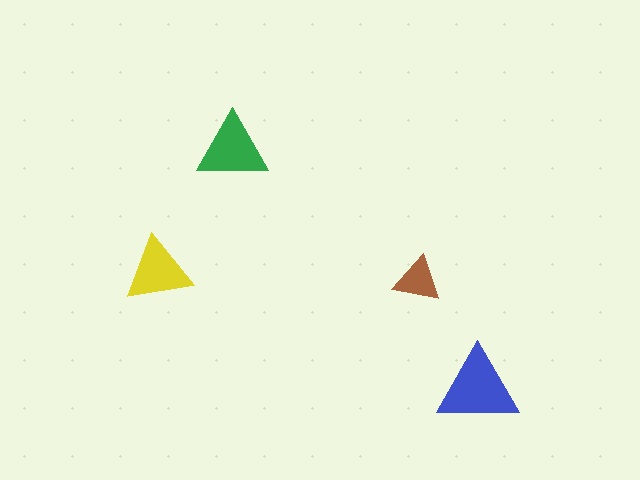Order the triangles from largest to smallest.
the blue one, the green one, the yellow one, the brown one.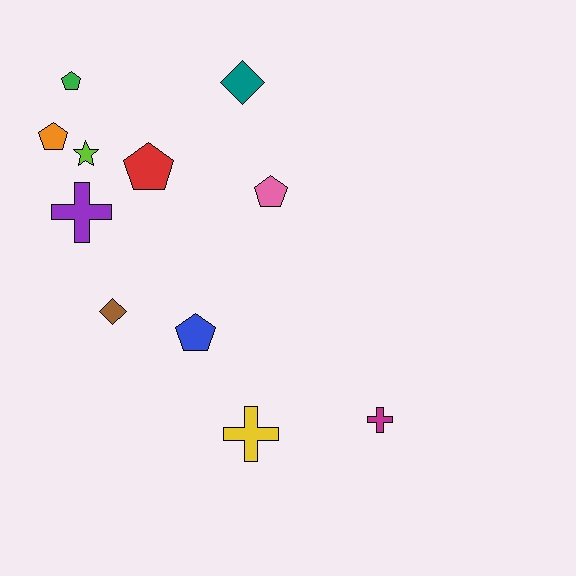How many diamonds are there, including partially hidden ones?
There are 2 diamonds.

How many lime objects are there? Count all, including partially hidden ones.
There is 1 lime object.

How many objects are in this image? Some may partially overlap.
There are 11 objects.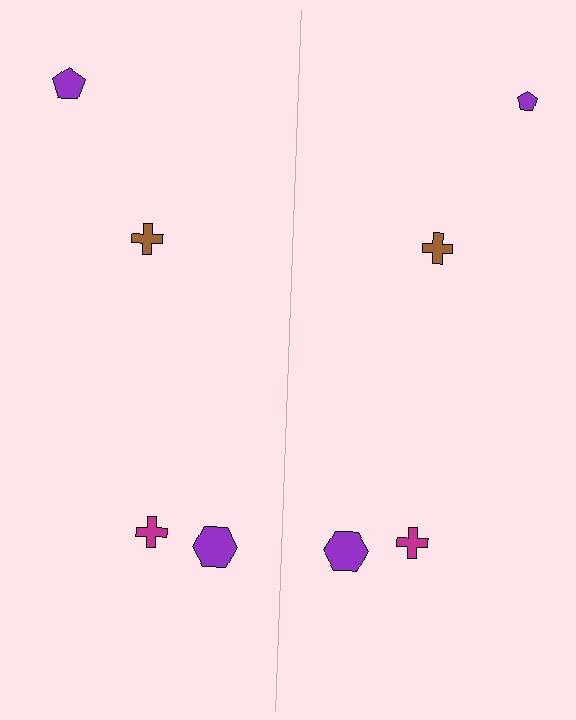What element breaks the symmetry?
The purple pentagon on the right side has a different size than its mirror counterpart.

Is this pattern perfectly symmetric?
No, the pattern is not perfectly symmetric. The purple pentagon on the right side has a different size than its mirror counterpart.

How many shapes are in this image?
There are 8 shapes in this image.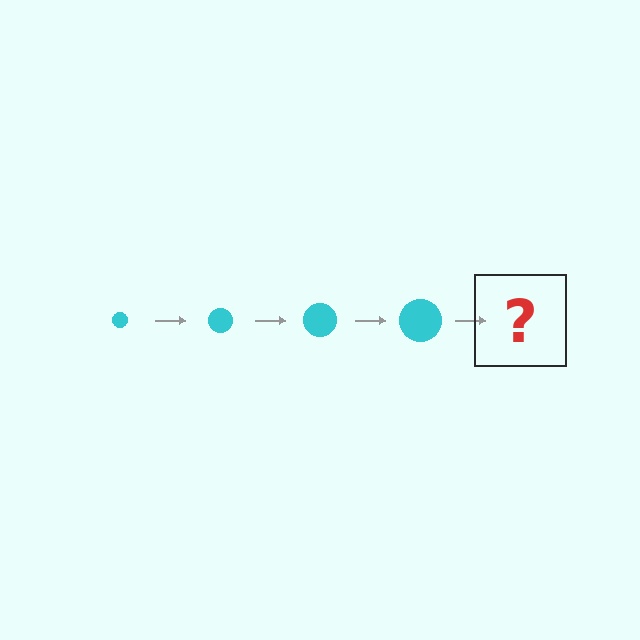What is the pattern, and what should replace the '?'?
The pattern is that the circle gets progressively larger each step. The '?' should be a cyan circle, larger than the previous one.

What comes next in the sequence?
The next element should be a cyan circle, larger than the previous one.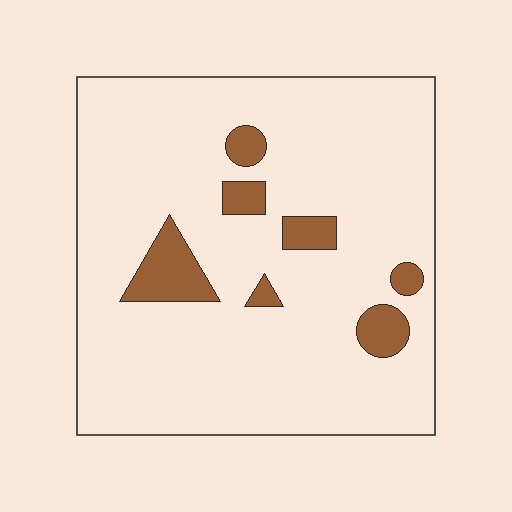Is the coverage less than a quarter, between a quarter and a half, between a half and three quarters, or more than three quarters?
Less than a quarter.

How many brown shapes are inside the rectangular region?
7.